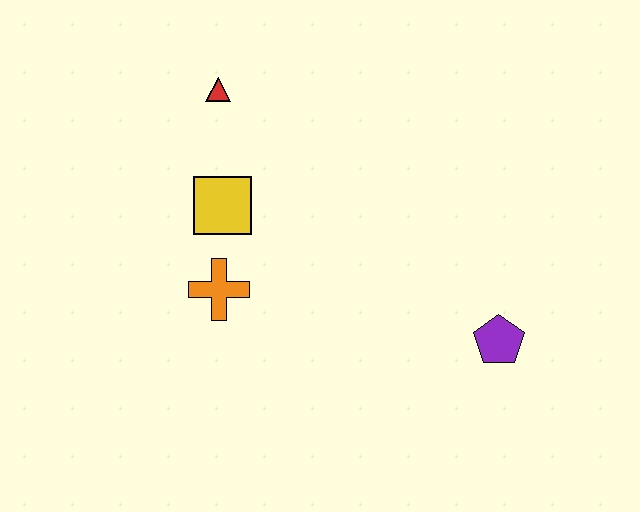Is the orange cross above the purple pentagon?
Yes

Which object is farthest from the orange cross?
The purple pentagon is farthest from the orange cross.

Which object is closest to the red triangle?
The yellow square is closest to the red triangle.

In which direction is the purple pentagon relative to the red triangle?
The purple pentagon is to the right of the red triangle.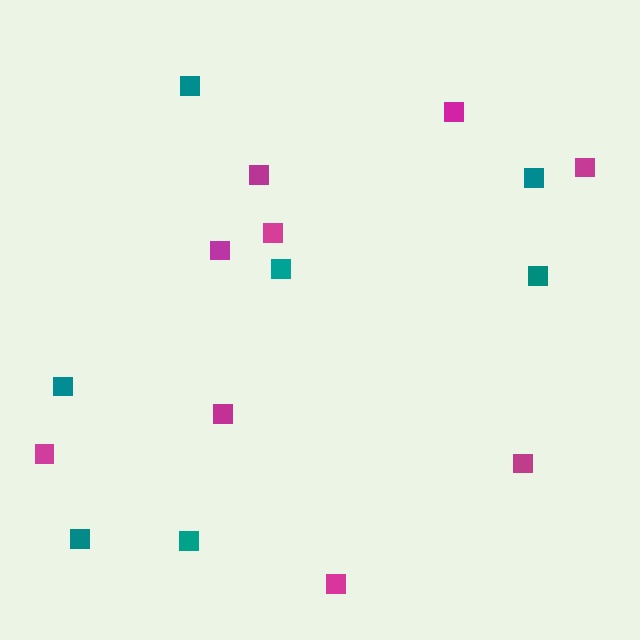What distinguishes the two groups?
There are 2 groups: one group of teal squares (7) and one group of magenta squares (9).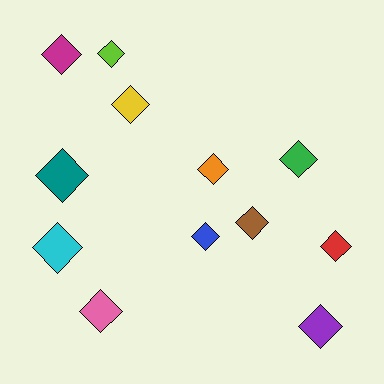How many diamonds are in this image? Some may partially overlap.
There are 12 diamonds.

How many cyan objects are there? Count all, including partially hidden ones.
There is 1 cyan object.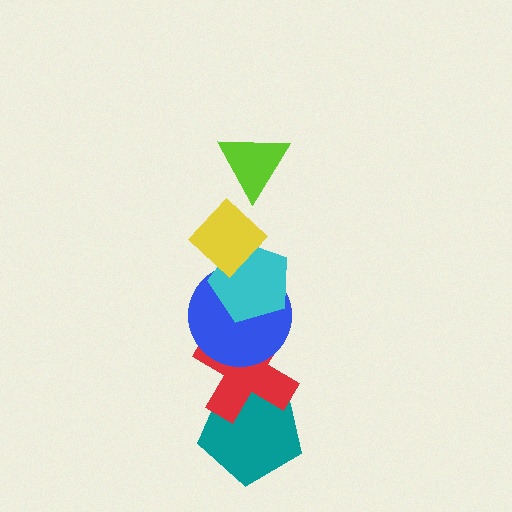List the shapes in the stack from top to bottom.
From top to bottom: the lime triangle, the yellow diamond, the cyan pentagon, the blue circle, the red cross, the teal pentagon.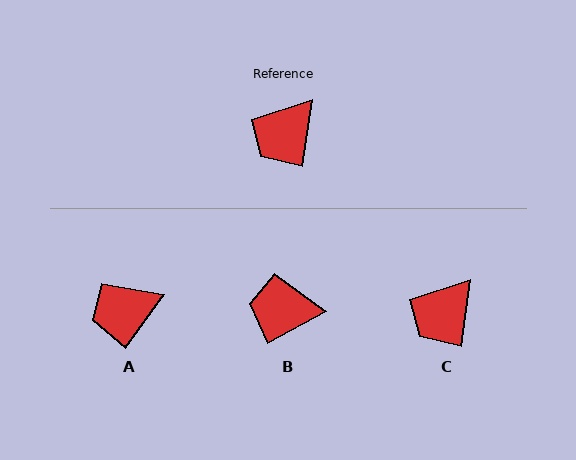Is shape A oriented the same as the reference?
No, it is off by about 28 degrees.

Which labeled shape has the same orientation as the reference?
C.